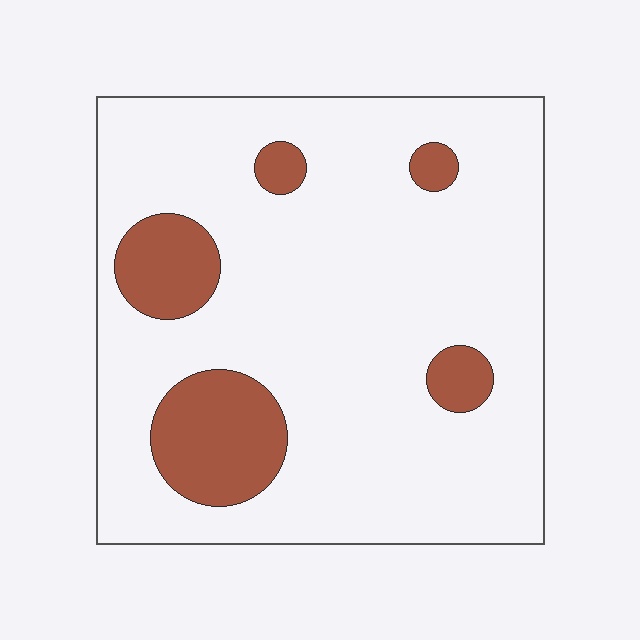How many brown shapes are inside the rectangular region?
5.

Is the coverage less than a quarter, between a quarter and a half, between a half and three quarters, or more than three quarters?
Less than a quarter.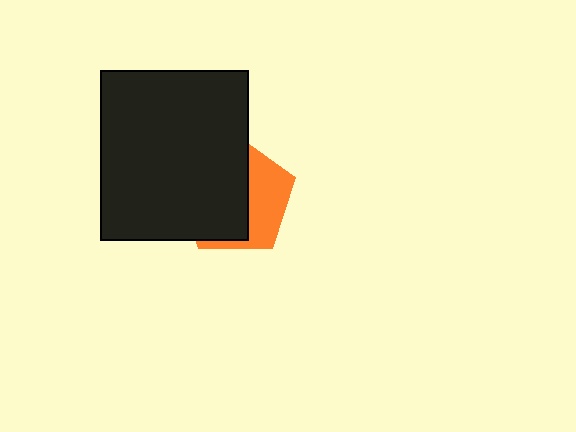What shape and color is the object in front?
The object in front is a black rectangle.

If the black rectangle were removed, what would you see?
You would see the complete orange pentagon.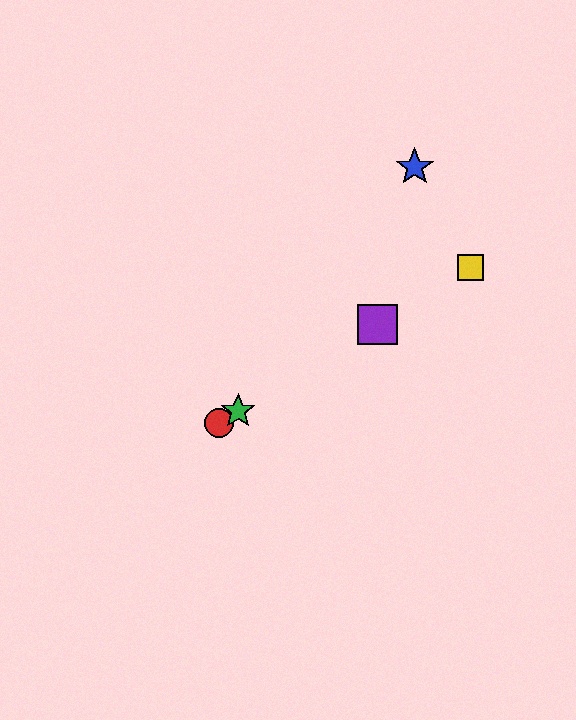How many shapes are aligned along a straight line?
4 shapes (the red circle, the green star, the yellow square, the purple square) are aligned along a straight line.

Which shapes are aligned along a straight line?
The red circle, the green star, the yellow square, the purple square are aligned along a straight line.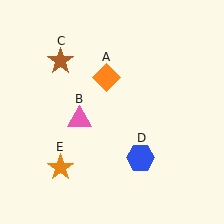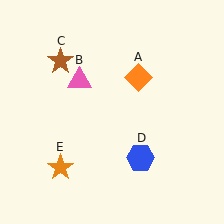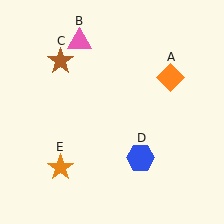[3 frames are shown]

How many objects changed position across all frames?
2 objects changed position: orange diamond (object A), pink triangle (object B).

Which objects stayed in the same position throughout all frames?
Brown star (object C) and blue hexagon (object D) and orange star (object E) remained stationary.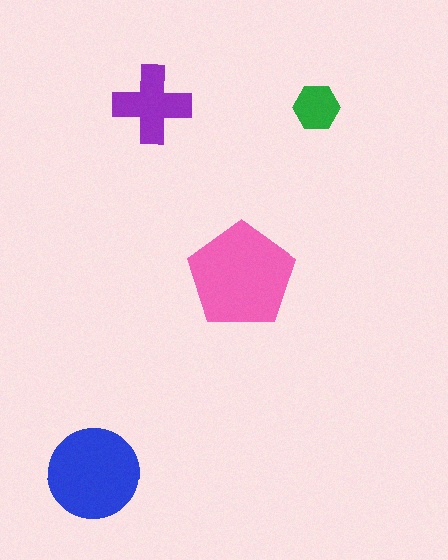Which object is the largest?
The pink pentagon.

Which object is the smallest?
The green hexagon.